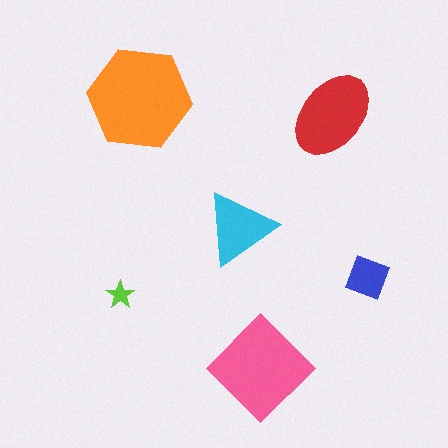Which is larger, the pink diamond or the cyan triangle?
The pink diamond.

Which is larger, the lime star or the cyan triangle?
The cyan triangle.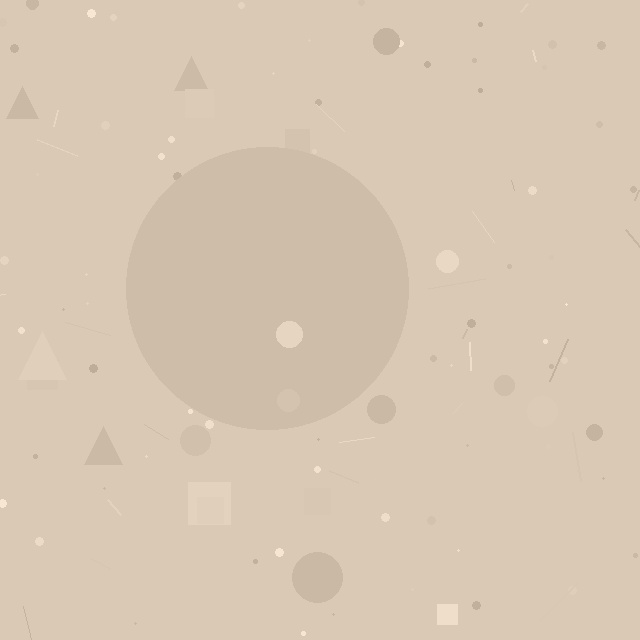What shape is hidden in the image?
A circle is hidden in the image.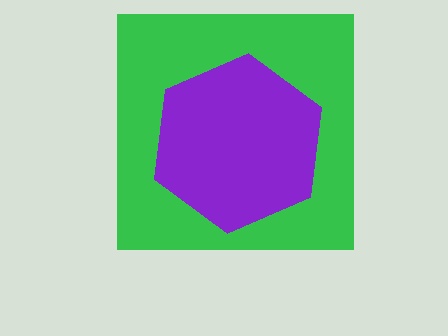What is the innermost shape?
The purple hexagon.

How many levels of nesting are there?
2.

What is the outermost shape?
The green square.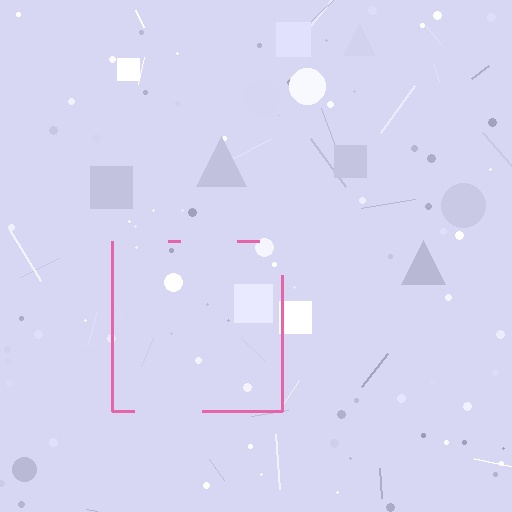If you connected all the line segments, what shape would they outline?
They would outline a square.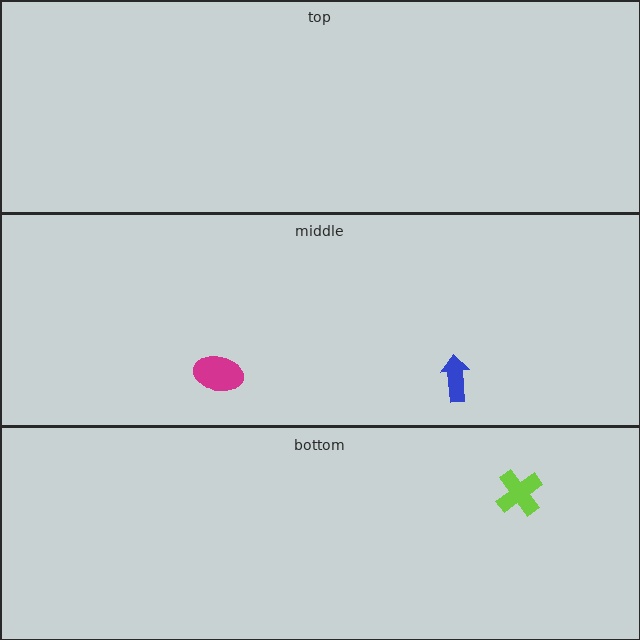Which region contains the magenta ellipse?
The middle region.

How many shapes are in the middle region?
2.